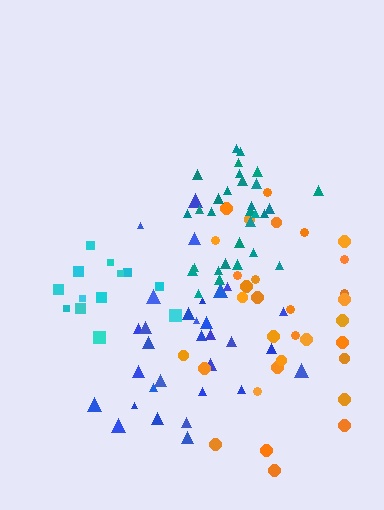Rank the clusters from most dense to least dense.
teal, cyan, blue, orange.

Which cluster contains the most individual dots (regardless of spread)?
Orange (33).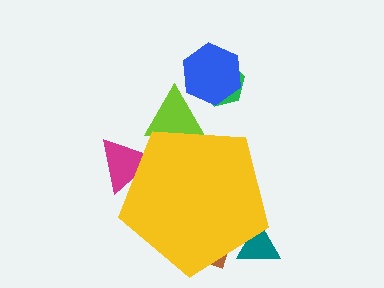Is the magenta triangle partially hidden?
Yes, the magenta triangle is partially hidden behind the yellow pentagon.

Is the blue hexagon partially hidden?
No, the blue hexagon is fully visible.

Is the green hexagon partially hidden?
No, the green hexagon is fully visible.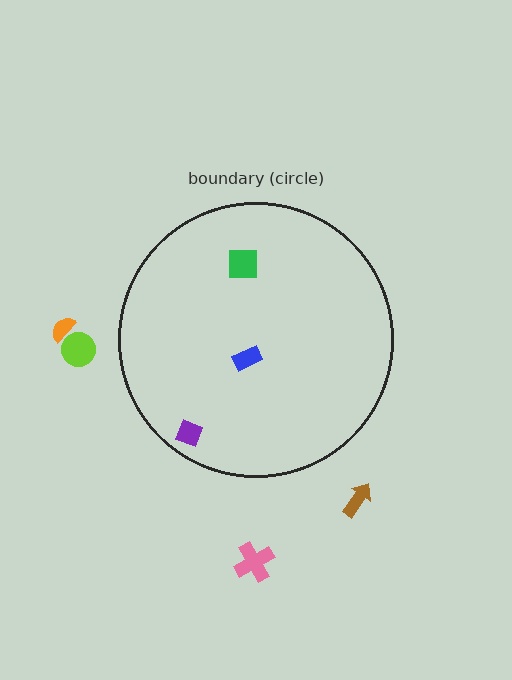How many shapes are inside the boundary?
3 inside, 4 outside.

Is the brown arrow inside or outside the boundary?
Outside.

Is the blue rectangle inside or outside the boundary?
Inside.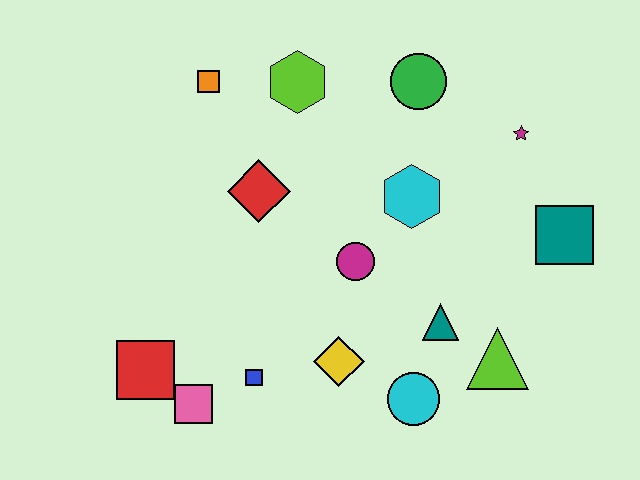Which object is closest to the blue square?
The pink square is closest to the blue square.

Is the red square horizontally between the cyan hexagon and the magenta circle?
No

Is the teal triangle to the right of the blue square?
Yes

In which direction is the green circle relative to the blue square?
The green circle is above the blue square.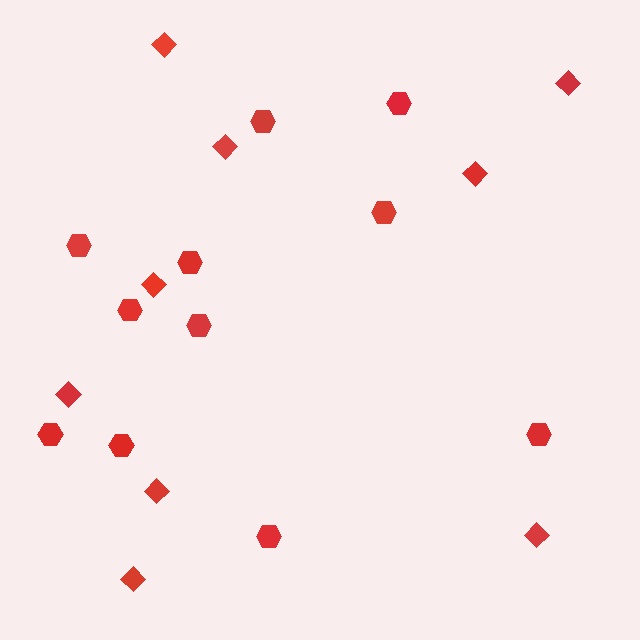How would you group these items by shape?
There are 2 groups: one group of hexagons (11) and one group of diamonds (9).